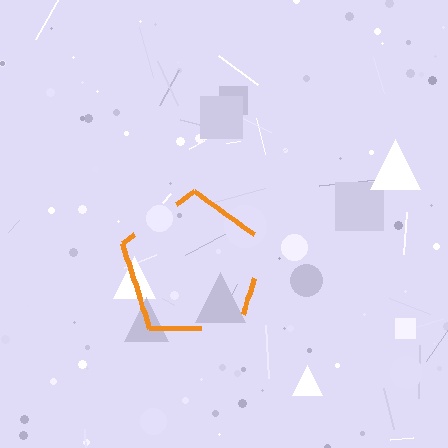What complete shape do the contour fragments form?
The contour fragments form a pentagon.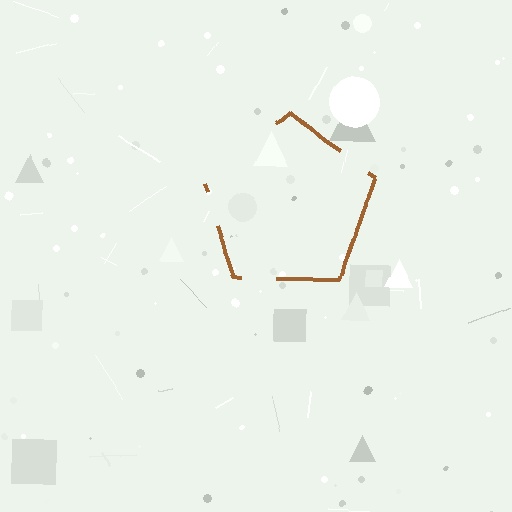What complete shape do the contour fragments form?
The contour fragments form a pentagon.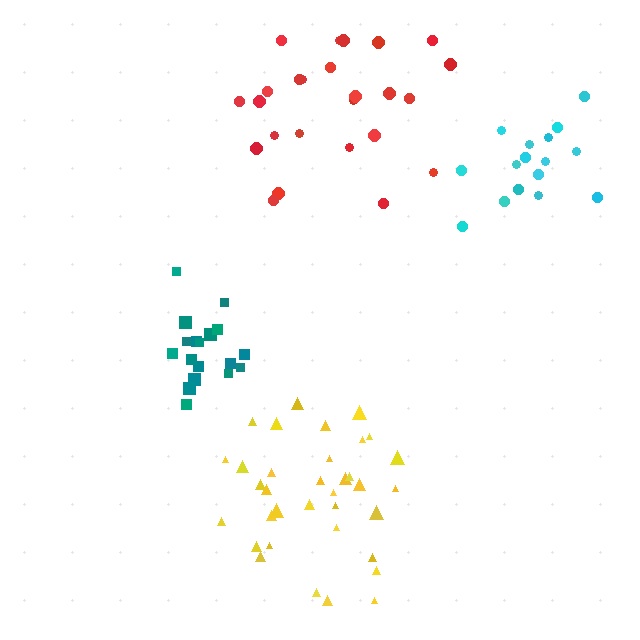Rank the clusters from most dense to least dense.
teal, yellow, cyan, red.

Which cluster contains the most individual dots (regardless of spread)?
Yellow (35).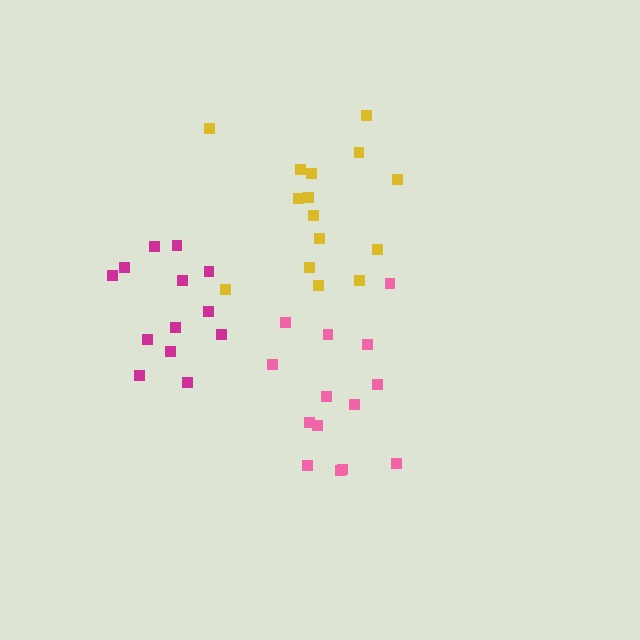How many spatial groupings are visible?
There are 3 spatial groupings.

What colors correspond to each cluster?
The clusters are colored: magenta, pink, yellow.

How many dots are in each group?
Group 1: 13 dots, Group 2: 14 dots, Group 3: 15 dots (42 total).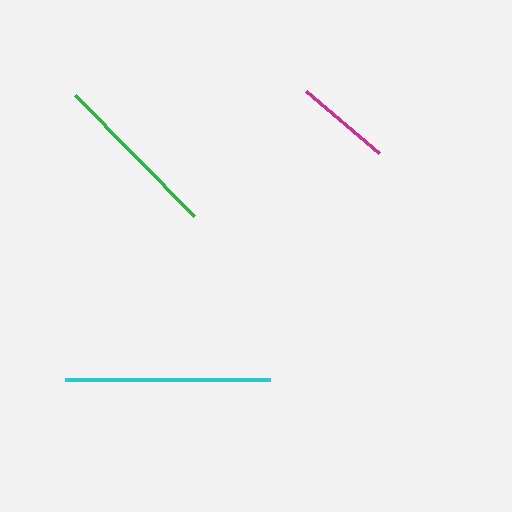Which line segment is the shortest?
The magenta line is the shortest at approximately 96 pixels.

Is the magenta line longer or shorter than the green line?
The green line is longer than the magenta line.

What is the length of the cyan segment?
The cyan segment is approximately 205 pixels long.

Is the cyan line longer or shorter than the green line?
The cyan line is longer than the green line.